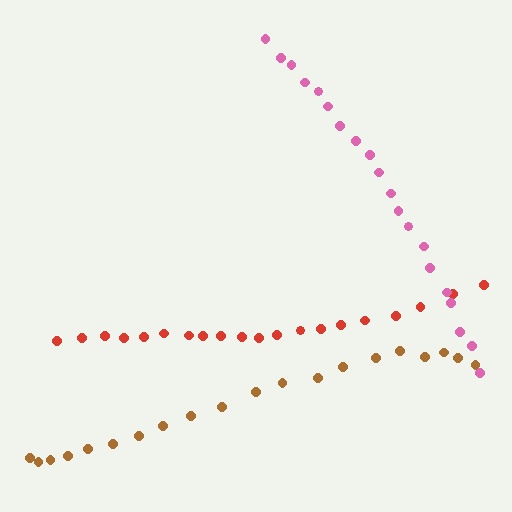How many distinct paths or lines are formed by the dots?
There are 3 distinct paths.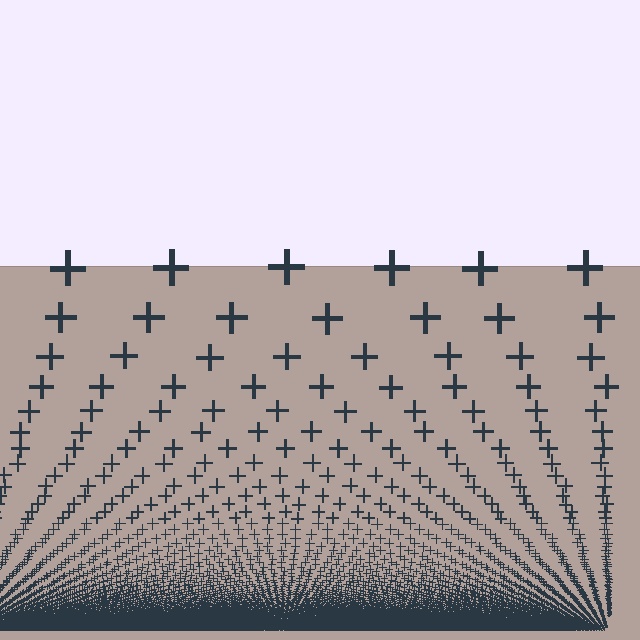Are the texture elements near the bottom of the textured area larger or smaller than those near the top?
Smaller. The gradient is inverted — elements near the bottom are smaller and denser.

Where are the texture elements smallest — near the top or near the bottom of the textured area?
Near the bottom.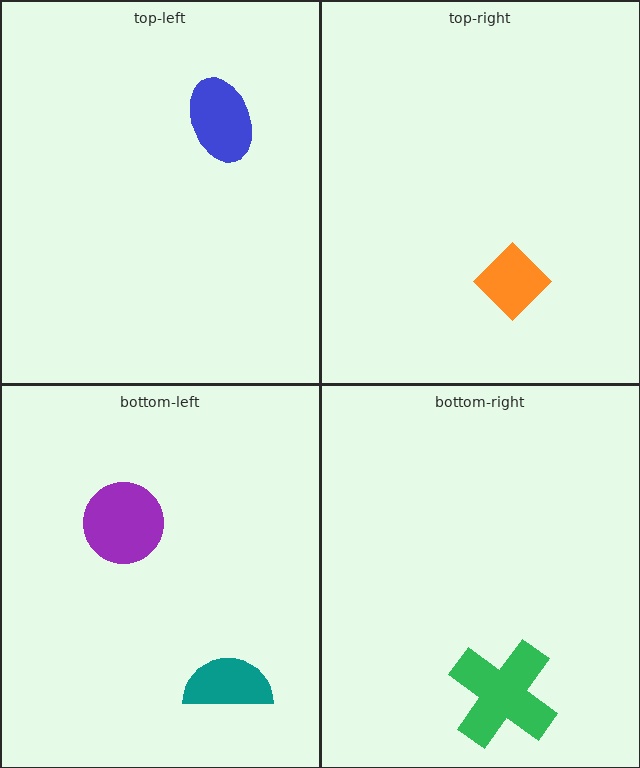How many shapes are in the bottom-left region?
2.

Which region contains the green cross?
The bottom-right region.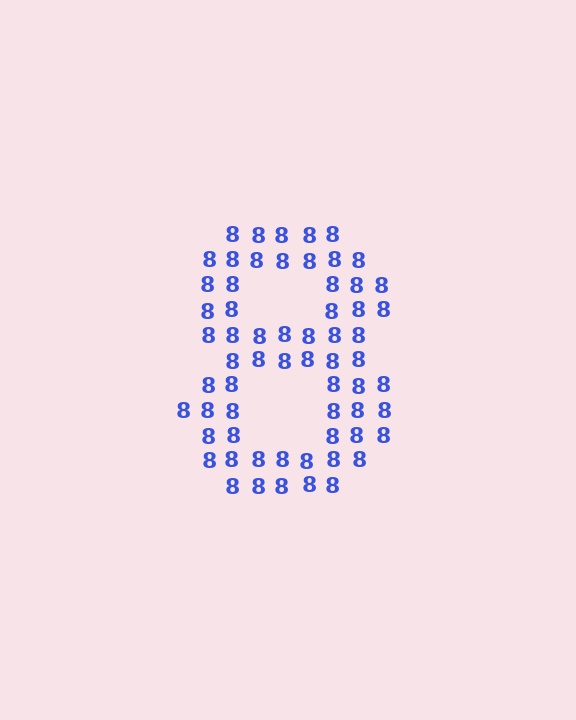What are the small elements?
The small elements are digit 8's.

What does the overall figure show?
The overall figure shows the digit 8.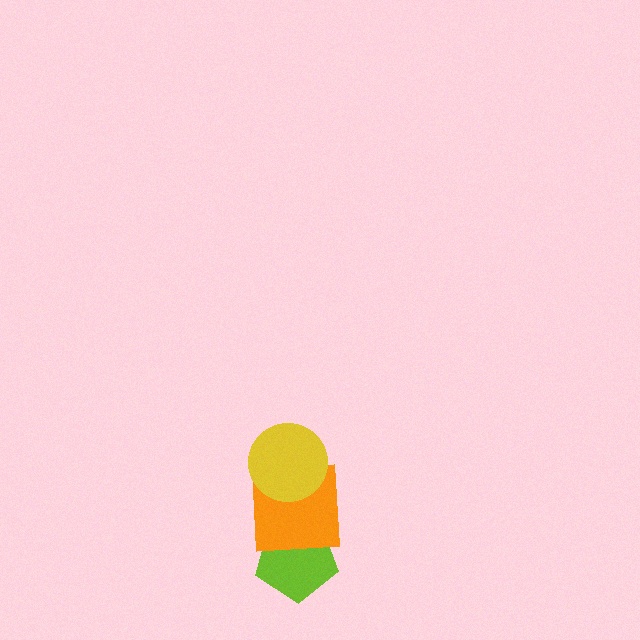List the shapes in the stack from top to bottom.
From top to bottom: the yellow circle, the orange square, the lime pentagon.